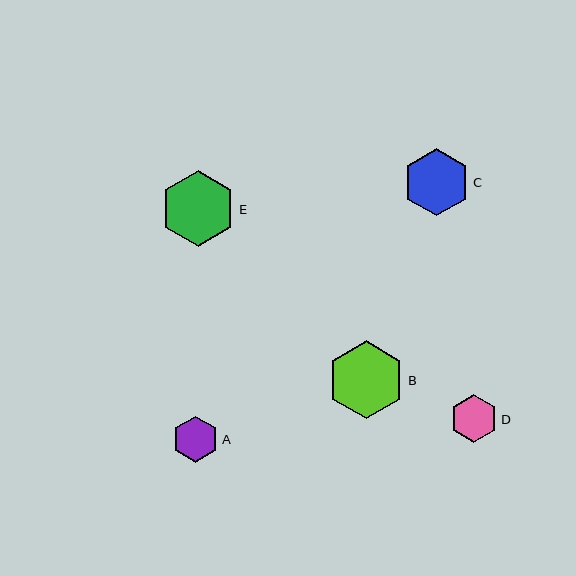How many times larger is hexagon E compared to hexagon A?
Hexagon E is approximately 1.6 times the size of hexagon A.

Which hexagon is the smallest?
Hexagon A is the smallest with a size of approximately 46 pixels.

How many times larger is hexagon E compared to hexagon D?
Hexagon E is approximately 1.6 times the size of hexagon D.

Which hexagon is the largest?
Hexagon B is the largest with a size of approximately 78 pixels.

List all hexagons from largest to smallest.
From largest to smallest: B, E, C, D, A.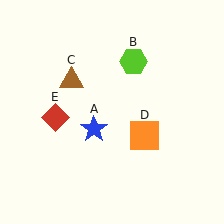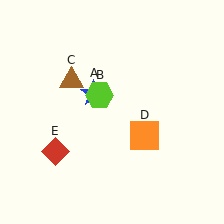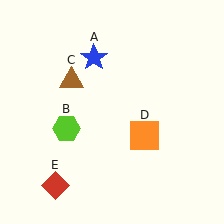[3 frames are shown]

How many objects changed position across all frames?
3 objects changed position: blue star (object A), lime hexagon (object B), red diamond (object E).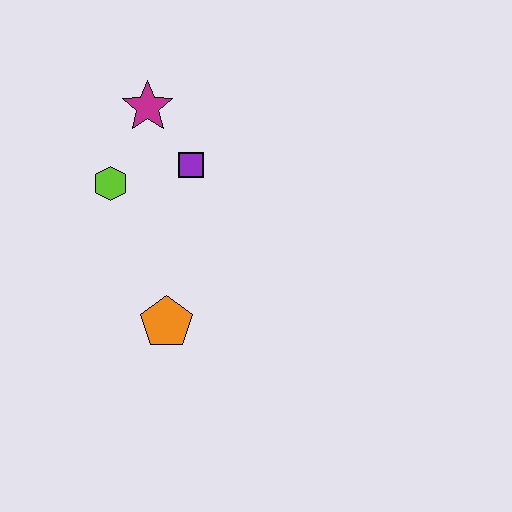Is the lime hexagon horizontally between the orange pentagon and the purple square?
No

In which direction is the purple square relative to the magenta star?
The purple square is below the magenta star.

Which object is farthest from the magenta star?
The orange pentagon is farthest from the magenta star.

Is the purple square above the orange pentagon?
Yes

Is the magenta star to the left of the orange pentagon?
Yes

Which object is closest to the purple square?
The magenta star is closest to the purple square.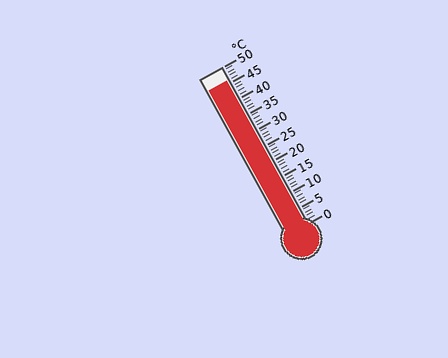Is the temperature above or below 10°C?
The temperature is above 10°C.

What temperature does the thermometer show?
The thermometer shows approximately 46°C.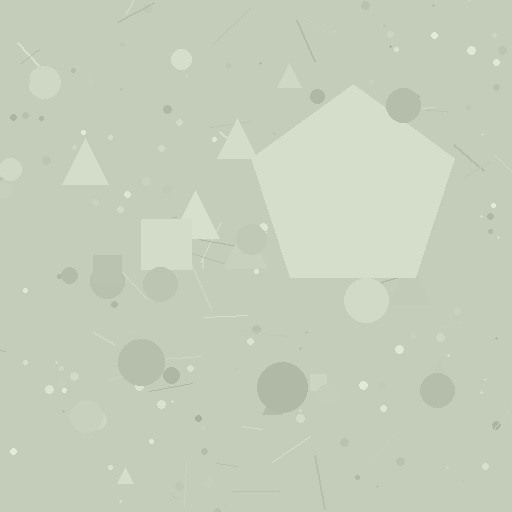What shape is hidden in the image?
A pentagon is hidden in the image.